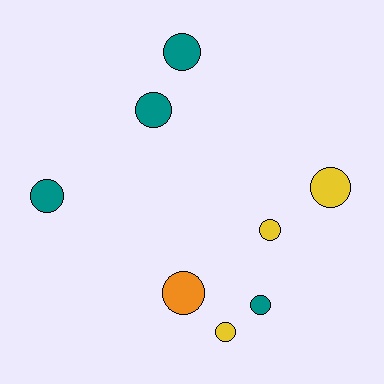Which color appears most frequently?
Teal, with 4 objects.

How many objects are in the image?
There are 8 objects.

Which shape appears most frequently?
Circle, with 8 objects.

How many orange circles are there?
There is 1 orange circle.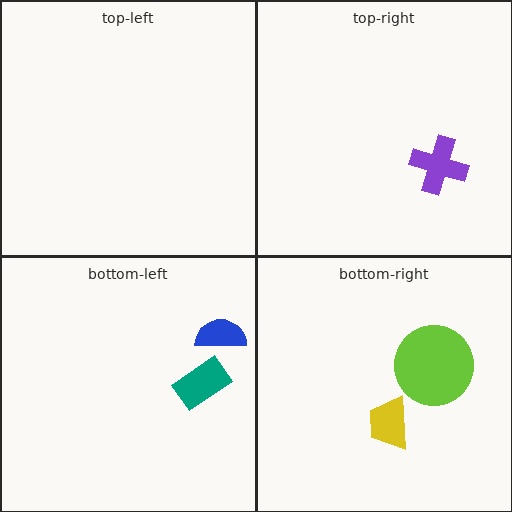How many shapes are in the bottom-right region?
2.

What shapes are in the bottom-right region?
The lime circle, the yellow trapezoid.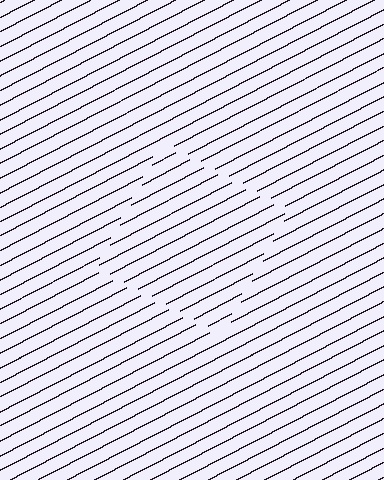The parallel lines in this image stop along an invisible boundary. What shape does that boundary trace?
An illusory square. The interior of the shape contains the same grating, shifted by half a period — the contour is defined by the phase discontinuity where line-ends from the inner and outer gratings abut.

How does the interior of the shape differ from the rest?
The interior of the shape contains the same grating, shifted by half a period — the contour is defined by the phase discontinuity where line-ends from the inner and outer gratings abut.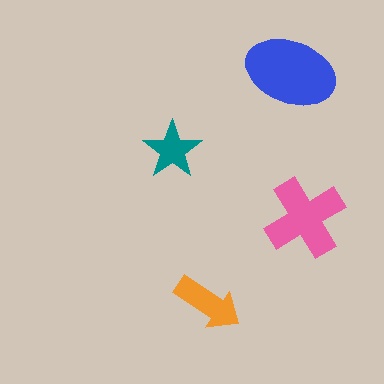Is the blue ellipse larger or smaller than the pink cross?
Larger.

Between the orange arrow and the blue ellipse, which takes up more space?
The blue ellipse.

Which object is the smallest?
The teal star.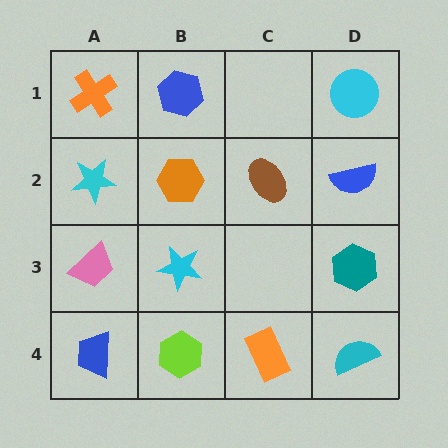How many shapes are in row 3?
3 shapes.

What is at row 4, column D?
A cyan semicircle.